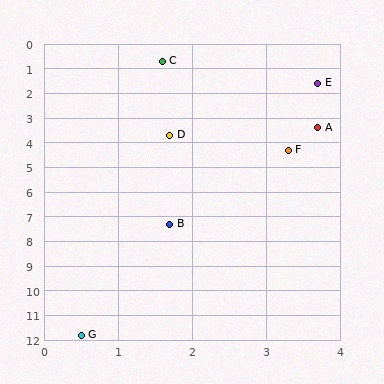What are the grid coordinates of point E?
Point E is at approximately (3.7, 1.6).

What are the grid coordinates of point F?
Point F is at approximately (3.3, 4.3).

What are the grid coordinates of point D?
Point D is at approximately (1.7, 3.7).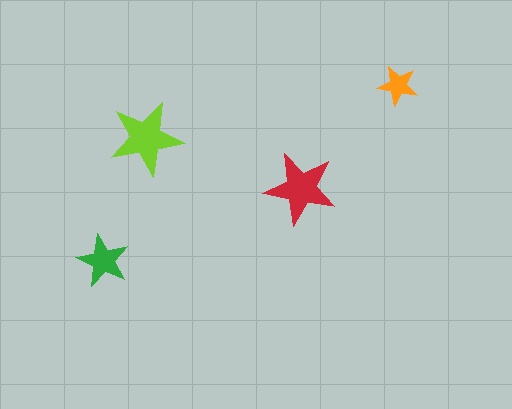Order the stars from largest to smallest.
the lime one, the red one, the green one, the orange one.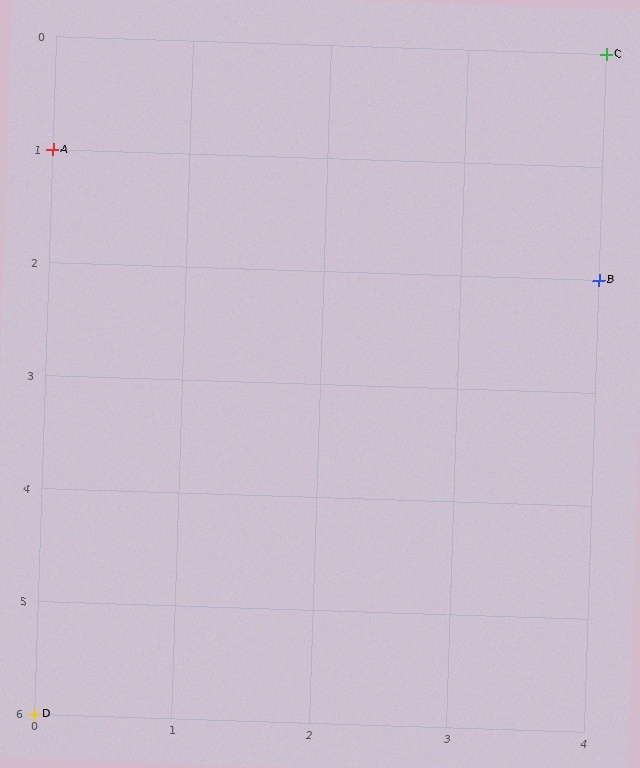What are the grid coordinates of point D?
Point D is at grid coordinates (0, 6).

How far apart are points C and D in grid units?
Points C and D are 4 columns and 6 rows apart (about 7.2 grid units diagonally).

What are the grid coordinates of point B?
Point B is at grid coordinates (4, 2).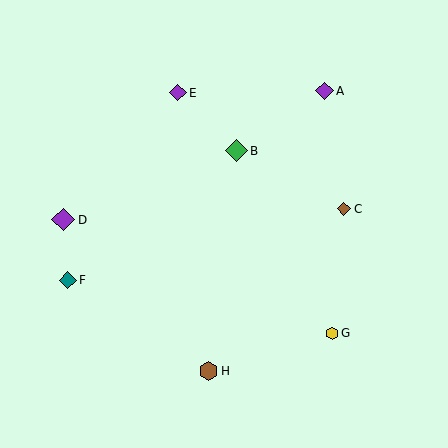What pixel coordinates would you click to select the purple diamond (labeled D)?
Click at (63, 220) to select the purple diamond D.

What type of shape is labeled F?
Shape F is a teal diamond.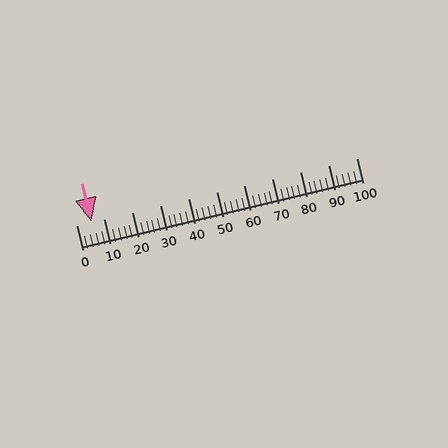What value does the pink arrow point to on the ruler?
The pink arrow points to approximately 5.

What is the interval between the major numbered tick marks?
The major tick marks are spaced 10 units apart.